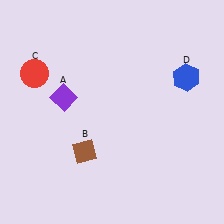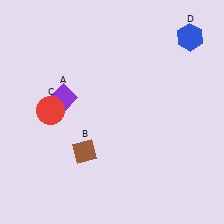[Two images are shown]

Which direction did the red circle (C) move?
The red circle (C) moved down.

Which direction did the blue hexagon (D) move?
The blue hexagon (D) moved up.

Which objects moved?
The objects that moved are: the red circle (C), the blue hexagon (D).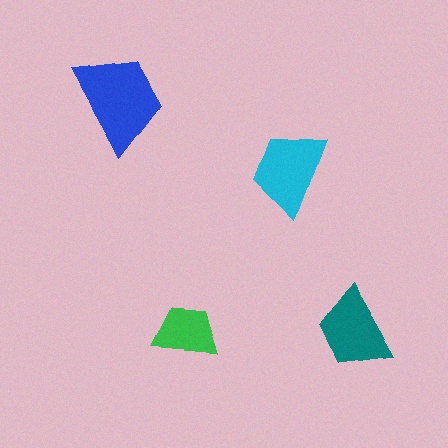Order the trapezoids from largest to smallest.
the blue one, the cyan one, the teal one, the green one.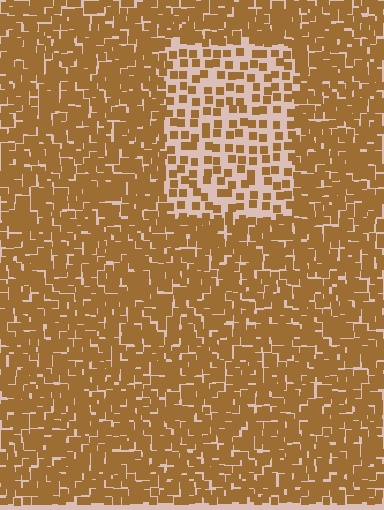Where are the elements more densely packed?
The elements are more densely packed outside the rectangle boundary.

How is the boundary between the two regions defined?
The boundary is defined by a change in element density (approximately 2.5x ratio). All elements are the same color, size, and shape.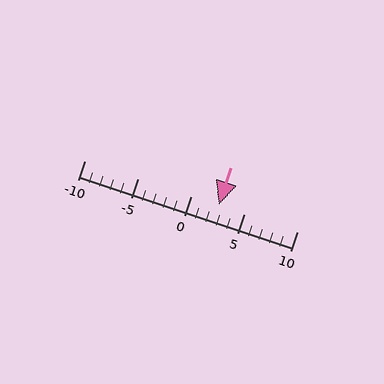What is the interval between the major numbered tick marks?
The major tick marks are spaced 5 units apart.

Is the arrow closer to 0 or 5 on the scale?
The arrow is closer to 5.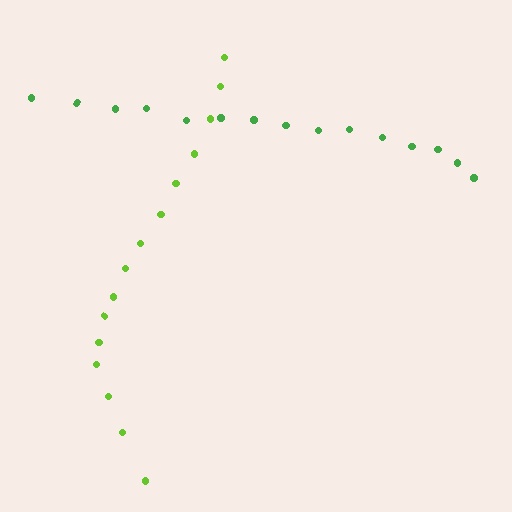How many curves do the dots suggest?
There are 2 distinct paths.